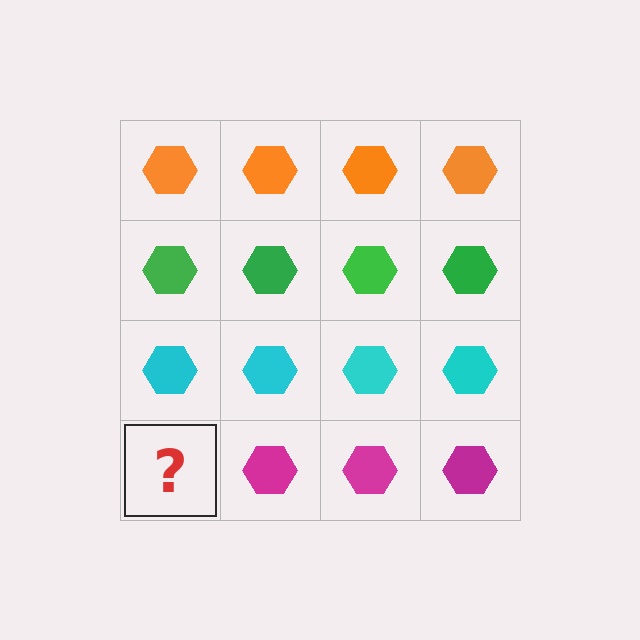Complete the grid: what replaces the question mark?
The question mark should be replaced with a magenta hexagon.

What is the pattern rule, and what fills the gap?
The rule is that each row has a consistent color. The gap should be filled with a magenta hexagon.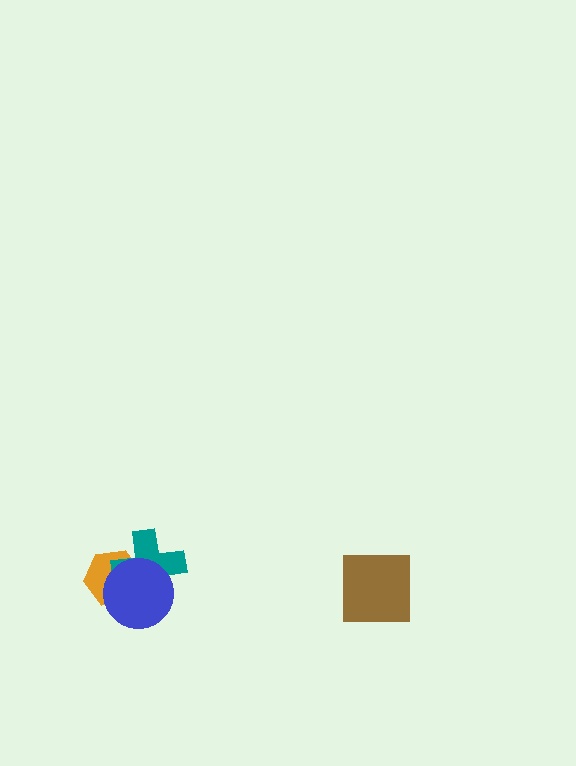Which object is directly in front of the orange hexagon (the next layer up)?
The teal cross is directly in front of the orange hexagon.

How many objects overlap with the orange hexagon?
2 objects overlap with the orange hexagon.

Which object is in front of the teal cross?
The blue circle is in front of the teal cross.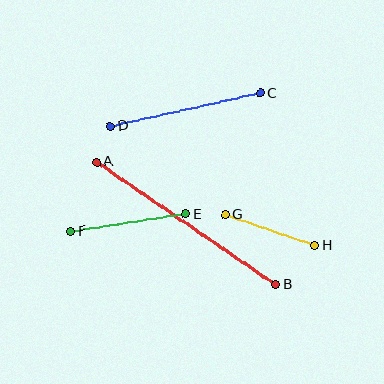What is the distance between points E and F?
The distance is approximately 117 pixels.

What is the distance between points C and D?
The distance is approximately 153 pixels.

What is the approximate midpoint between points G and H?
The midpoint is at approximately (270, 230) pixels.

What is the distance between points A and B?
The distance is approximately 217 pixels.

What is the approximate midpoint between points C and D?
The midpoint is at approximately (185, 110) pixels.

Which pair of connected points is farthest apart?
Points A and B are farthest apart.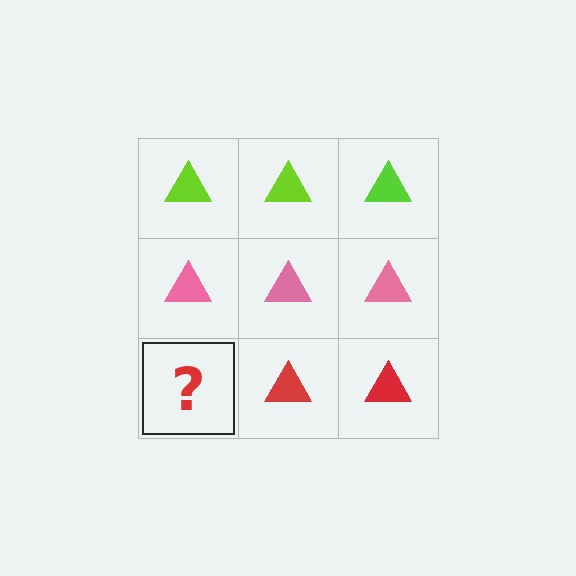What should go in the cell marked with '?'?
The missing cell should contain a red triangle.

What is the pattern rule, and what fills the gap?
The rule is that each row has a consistent color. The gap should be filled with a red triangle.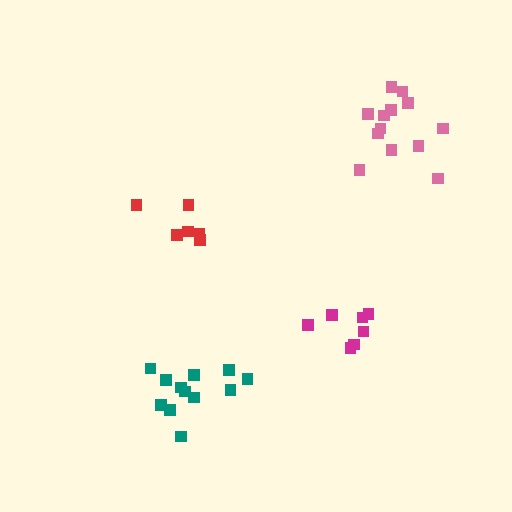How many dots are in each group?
Group 1: 7 dots, Group 2: 7 dots, Group 3: 12 dots, Group 4: 13 dots (39 total).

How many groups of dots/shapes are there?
There are 4 groups.